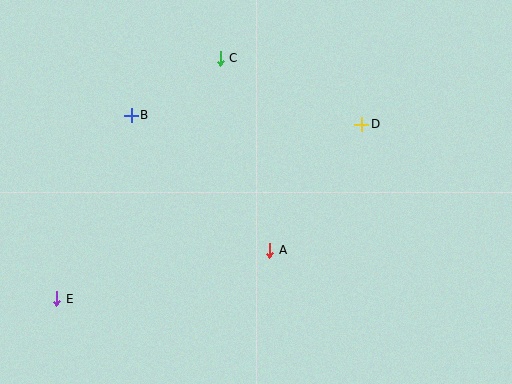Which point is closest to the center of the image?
Point A at (270, 250) is closest to the center.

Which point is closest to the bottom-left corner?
Point E is closest to the bottom-left corner.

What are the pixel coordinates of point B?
Point B is at (131, 115).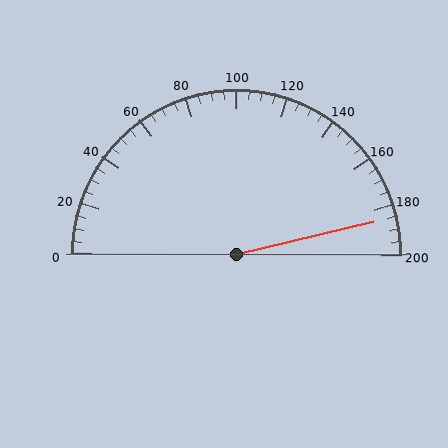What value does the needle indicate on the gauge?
The needle indicates approximately 185.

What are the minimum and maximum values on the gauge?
The gauge ranges from 0 to 200.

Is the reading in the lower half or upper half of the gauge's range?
The reading is in the upper half of the range (0 to 200).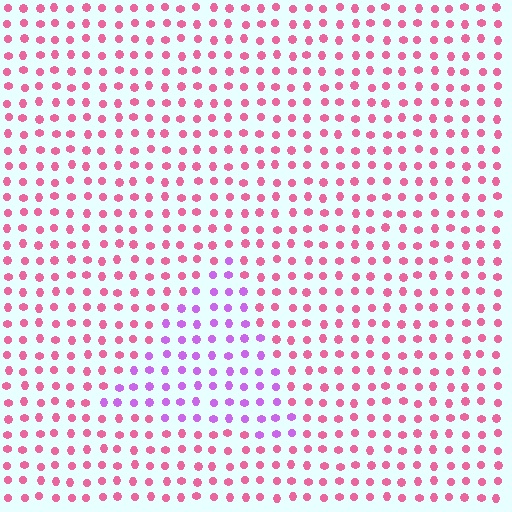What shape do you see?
I see a triangle.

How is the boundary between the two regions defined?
The boundary is defined purely by a slight shift in hue (about 49 degrees). Spacing, size, and orientation are identical on both sides.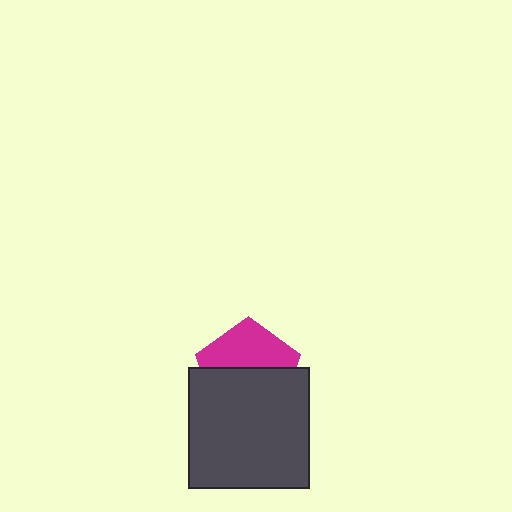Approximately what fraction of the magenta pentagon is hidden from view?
Roughly 55% of the magenta pentagon is hidden behind the dark gray square.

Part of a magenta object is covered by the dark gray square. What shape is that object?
It is a pentagon.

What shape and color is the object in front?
The object in front is a dark gray square.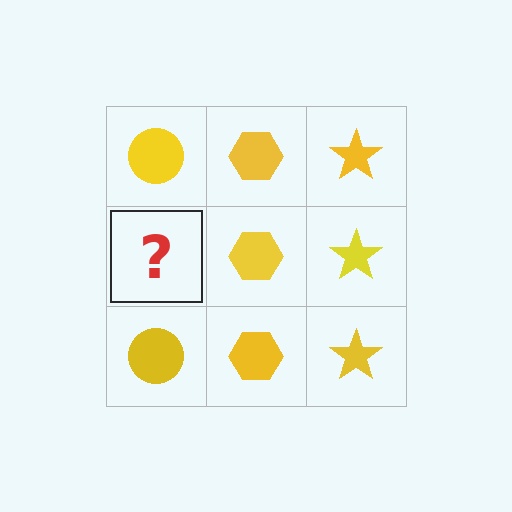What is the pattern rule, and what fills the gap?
The rule is that each column has a consistent shape. The gap should be filled with a yellow circle.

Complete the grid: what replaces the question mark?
The question mark should be replaced with a yellow circle.